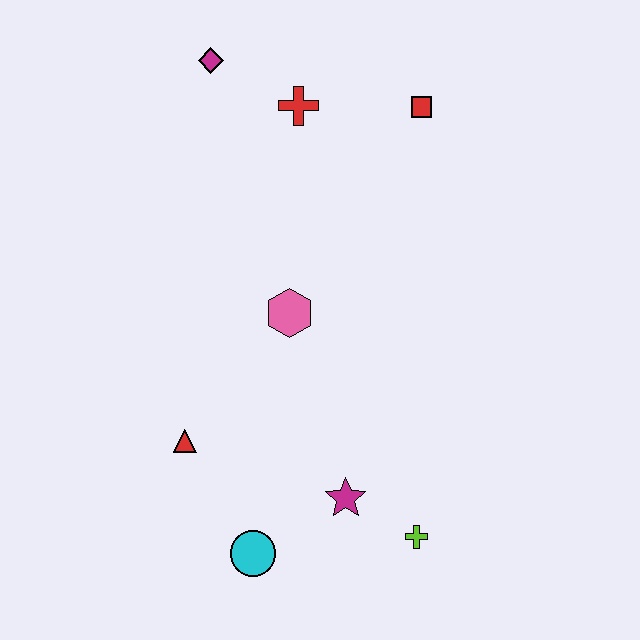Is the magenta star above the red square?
No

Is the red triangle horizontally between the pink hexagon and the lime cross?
No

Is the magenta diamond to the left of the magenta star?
Yes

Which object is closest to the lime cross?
The magenta star is closest to the lime cross.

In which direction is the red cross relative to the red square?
The red cross is to the left of the red square.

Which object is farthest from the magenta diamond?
The lime cross is farthest from the magenta diamond.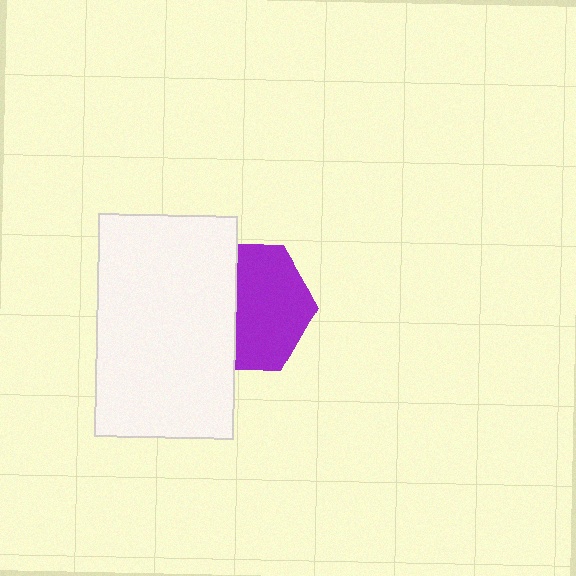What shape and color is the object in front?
The object in front is a white rectangle.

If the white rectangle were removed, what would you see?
You would see the complete purple hexagon.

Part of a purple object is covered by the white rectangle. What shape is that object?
It is a hexagon.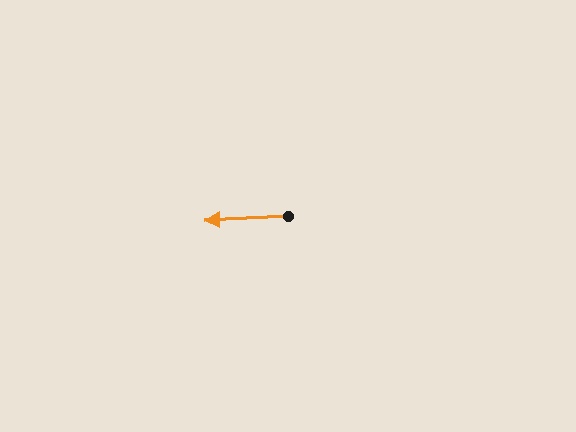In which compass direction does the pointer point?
West.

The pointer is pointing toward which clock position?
Roughly 9 o'clock.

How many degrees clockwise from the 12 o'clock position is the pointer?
Approximately 267 degrees.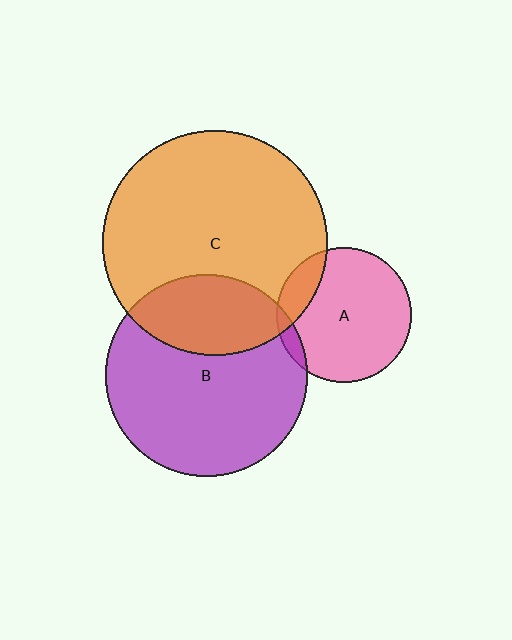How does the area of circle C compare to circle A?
Approximately 2.8 times.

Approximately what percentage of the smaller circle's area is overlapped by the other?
Approximately 5%.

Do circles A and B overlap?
Yes.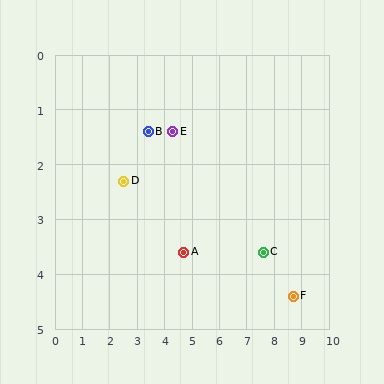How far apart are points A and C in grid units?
Points A and C are about 2.9 grid units apart.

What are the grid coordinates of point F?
Point F is at approximately (8.7, 4.4).